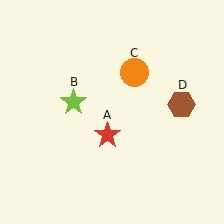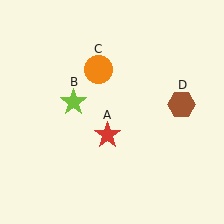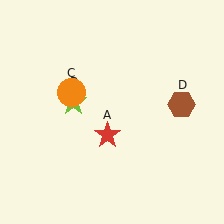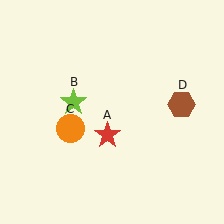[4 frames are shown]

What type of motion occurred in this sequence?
The orange circle (object C) rotated counterclockwise around the center of the scene.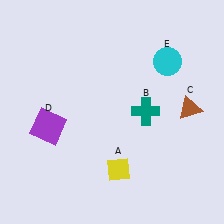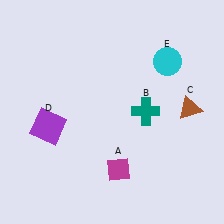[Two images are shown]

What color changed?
The diamond (A) changed from yellow in Image 1 to magenta in Image 2.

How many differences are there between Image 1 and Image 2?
There is 1 difference between the two images.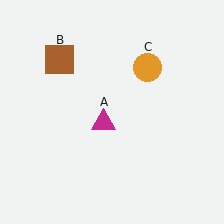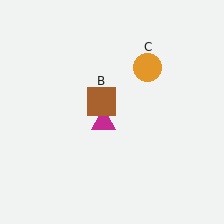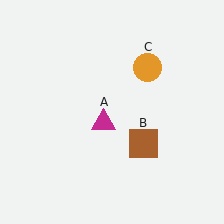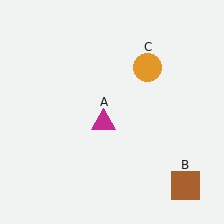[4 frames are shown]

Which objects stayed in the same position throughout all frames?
Magenta triangle (object A) and orange circle (object C) remained stationary.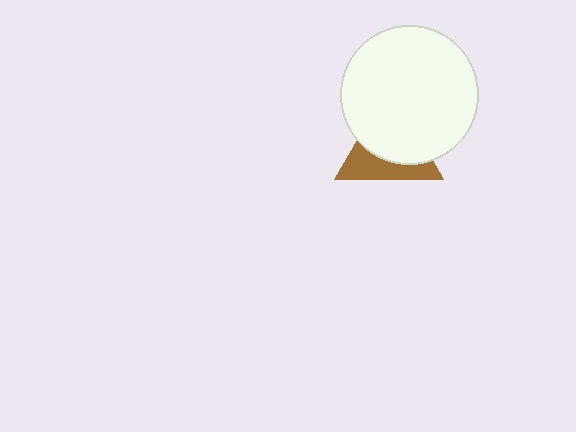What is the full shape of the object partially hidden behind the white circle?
The partially hidden object is a brown triangle.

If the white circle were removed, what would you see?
You would see the complete brown triangle.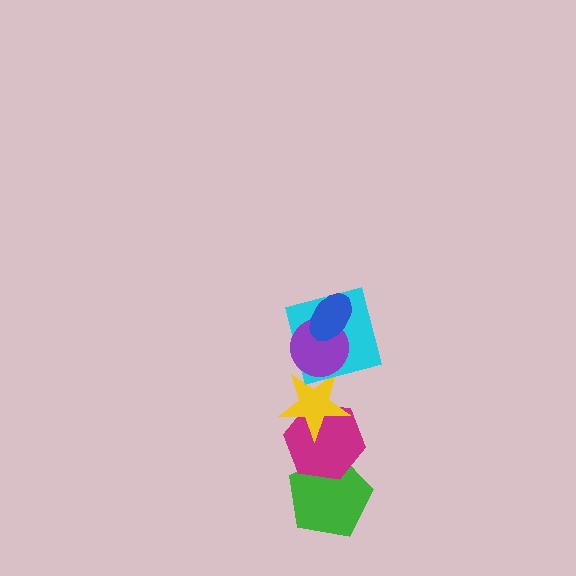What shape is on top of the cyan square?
The purple circle is on top of the cyan square.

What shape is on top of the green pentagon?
The magenta hexagon is on top of the green pentagon.